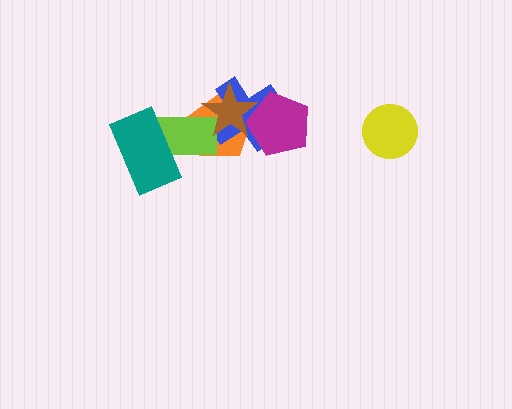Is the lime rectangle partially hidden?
Yes, it is partially covered by another shape.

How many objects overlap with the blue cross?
3 objects overlap with the blue cross.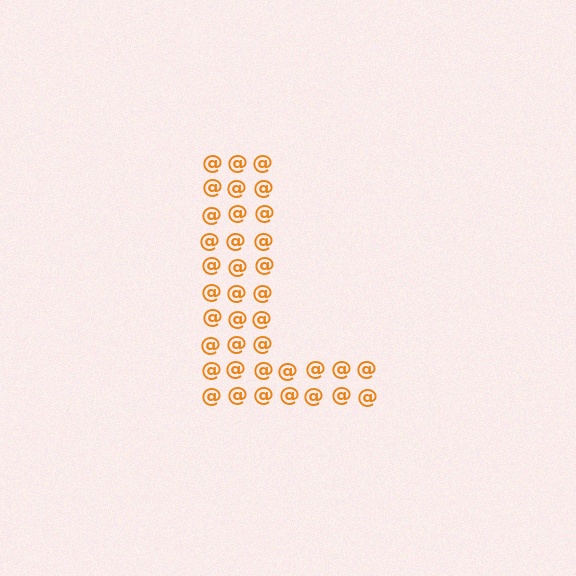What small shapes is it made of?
It is made of small at signs.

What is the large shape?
The large shape is the letter L.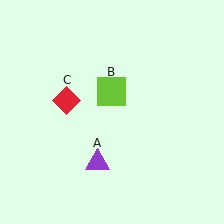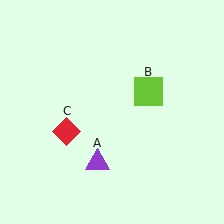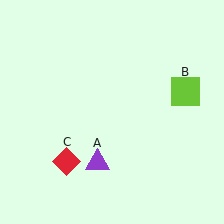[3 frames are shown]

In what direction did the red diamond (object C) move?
The red diamond (object C) moved down.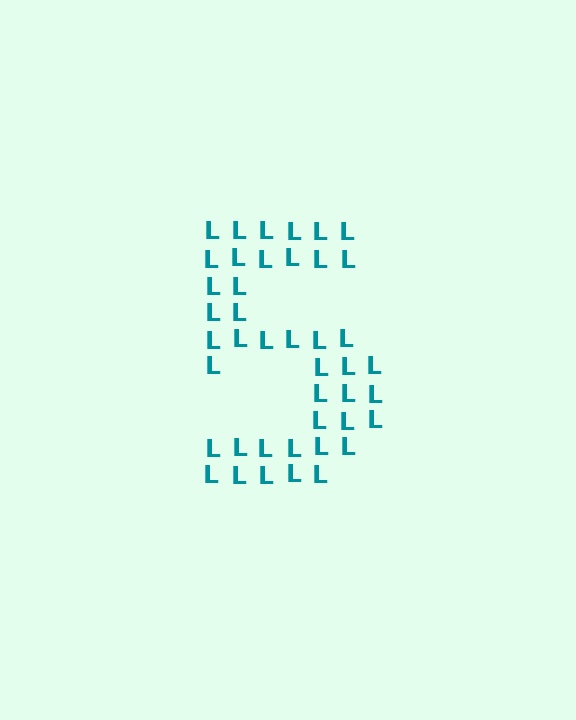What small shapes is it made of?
It is made of small letter L's.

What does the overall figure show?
The overall figure shows the digit 5.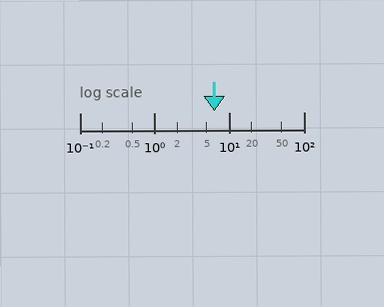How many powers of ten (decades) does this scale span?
The scale spans 3 decades, from 0.1 to 100.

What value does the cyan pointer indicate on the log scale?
The pointer indicates approximately 6.3.